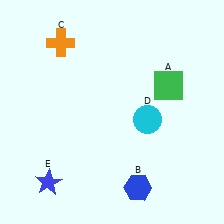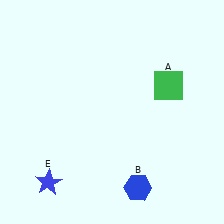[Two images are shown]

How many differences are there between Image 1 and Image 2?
There are 2 differences between the two images.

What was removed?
The orange cross (C), the cyan circle (D) were removed in Image 2.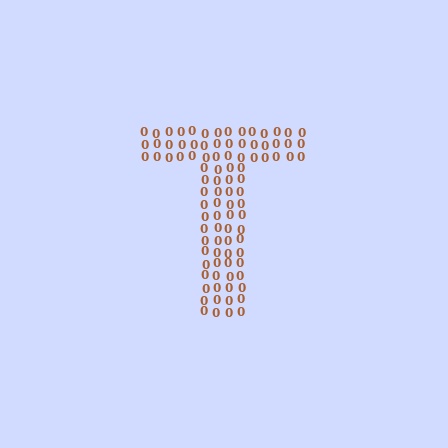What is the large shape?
The large shape is the letter T.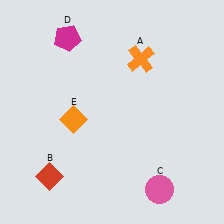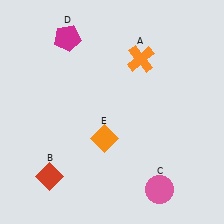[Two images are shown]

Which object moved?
The orange diamond (E) moved right.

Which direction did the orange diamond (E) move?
The orange diamond (E) moved right.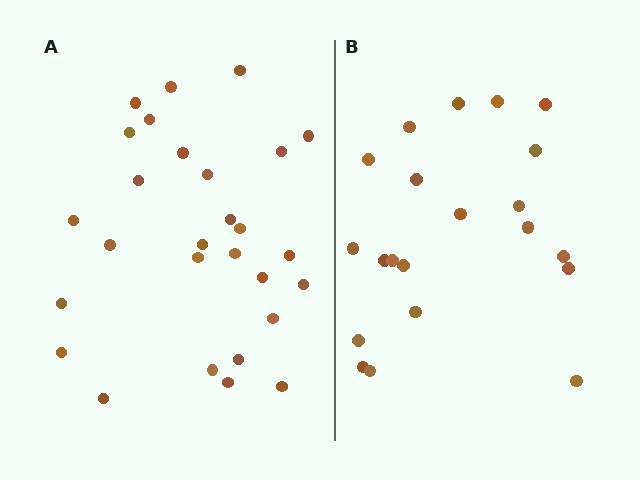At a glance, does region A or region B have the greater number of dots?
Region A (the left region) has more dots.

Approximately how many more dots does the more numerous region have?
Region A has roughly 8 or so more dots than region B.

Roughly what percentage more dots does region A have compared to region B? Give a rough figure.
About 35% more.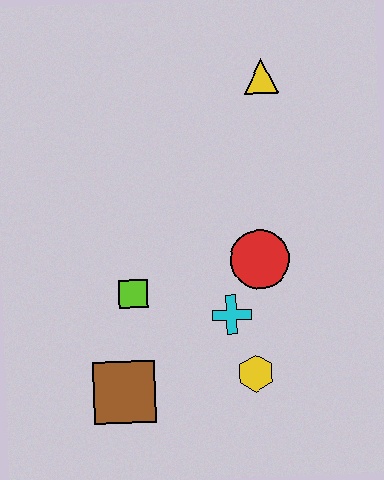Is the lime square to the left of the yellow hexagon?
Yes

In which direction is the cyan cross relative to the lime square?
The cyan cross is to the right of the lime square.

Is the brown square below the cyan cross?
Yes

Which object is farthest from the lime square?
The yellow triangle is farthest from the lime square.